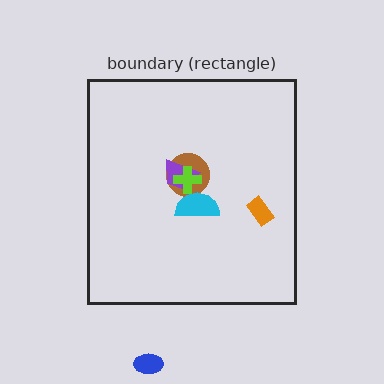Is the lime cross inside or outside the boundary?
Inside.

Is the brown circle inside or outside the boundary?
Inside.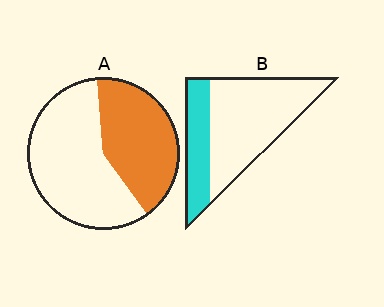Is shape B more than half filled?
No.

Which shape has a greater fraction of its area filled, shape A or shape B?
Shape A.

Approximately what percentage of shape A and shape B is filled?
A is approximately 40% and B is approximately 30%.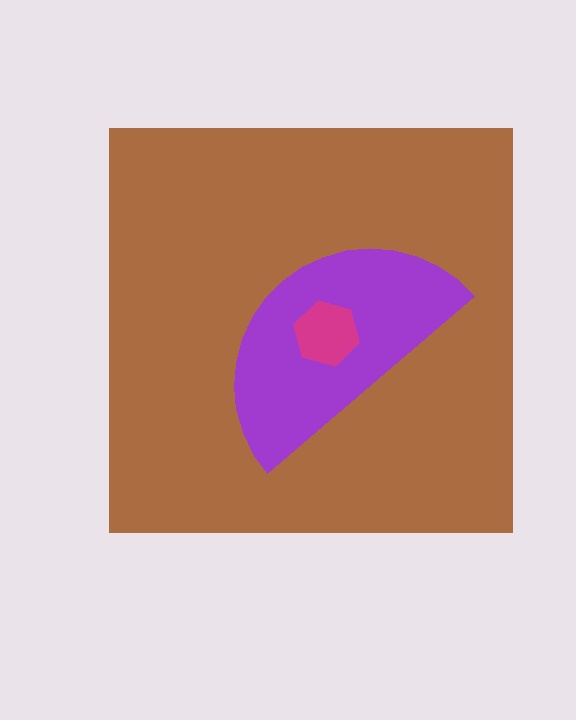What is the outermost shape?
The brown square.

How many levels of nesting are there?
3.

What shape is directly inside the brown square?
The purple semicircle.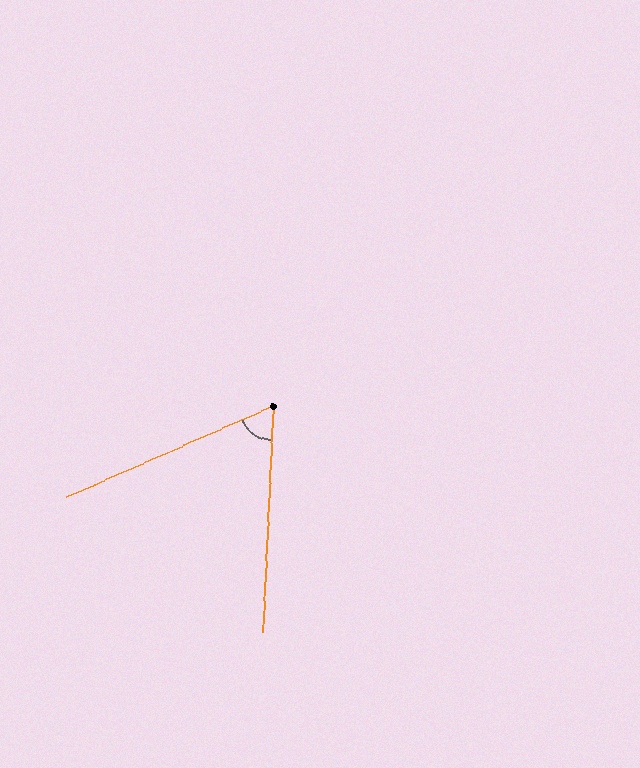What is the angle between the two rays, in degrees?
Approximately 64 degrees.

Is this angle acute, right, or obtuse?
It is acute.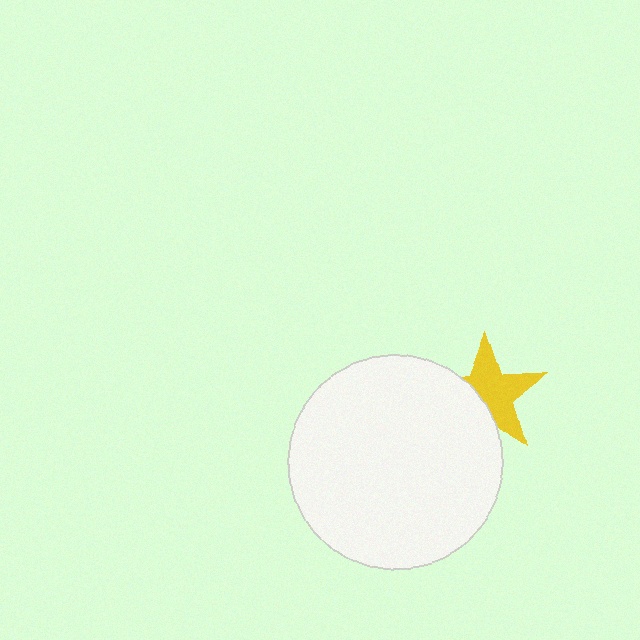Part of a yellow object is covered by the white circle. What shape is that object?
It is a star.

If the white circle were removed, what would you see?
You would see the complete yellow star.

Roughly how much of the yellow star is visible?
About half of it is visible (roughly 62%).